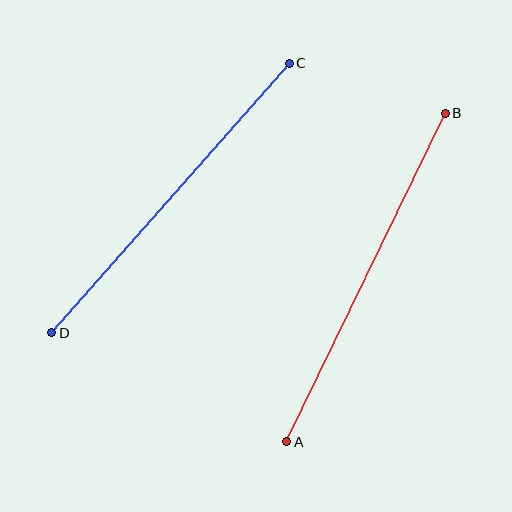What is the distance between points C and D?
The distance is approximately 359 pixels.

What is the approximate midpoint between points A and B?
The midpoint is at approximately (366, 278) pixels.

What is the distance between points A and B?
The distance is approximately 365 pixels.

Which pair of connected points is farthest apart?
Points A and B are farthest apart.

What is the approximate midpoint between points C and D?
The midpoint is at approximately (171, 198) pixels.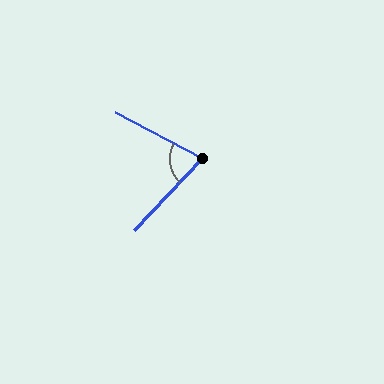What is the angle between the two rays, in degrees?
Approximately 74 degrees.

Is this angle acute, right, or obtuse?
It is acute.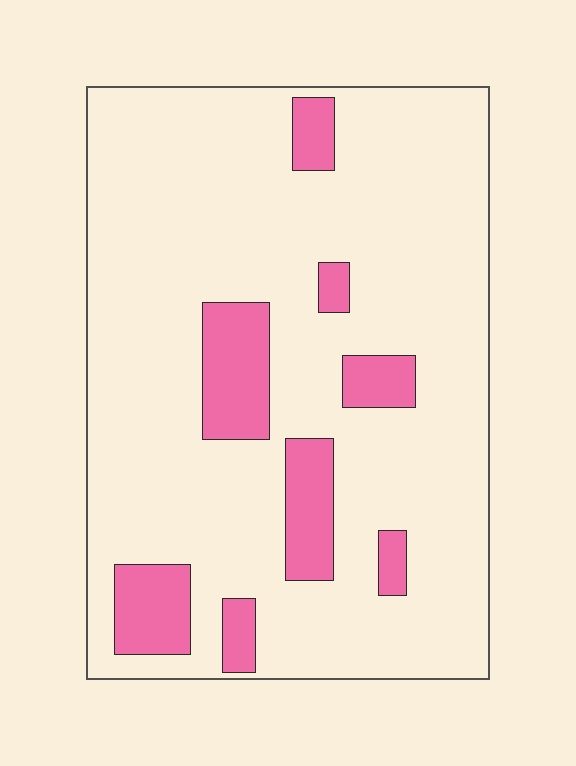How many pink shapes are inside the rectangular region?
8.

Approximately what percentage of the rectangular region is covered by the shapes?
Approximately 15%.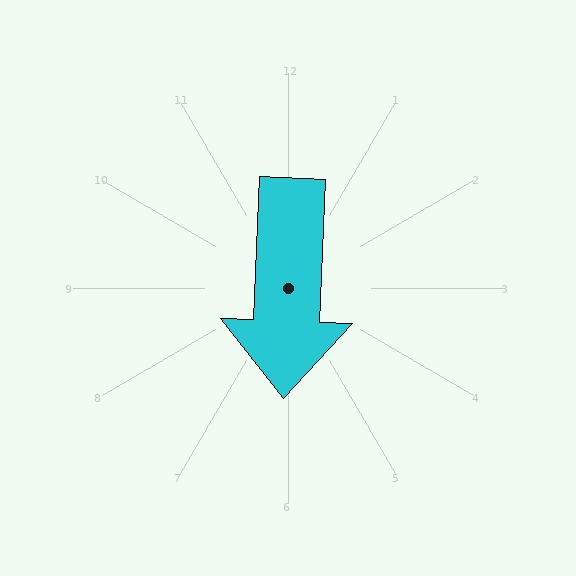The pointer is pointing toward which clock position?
Roughly 6 o'clock.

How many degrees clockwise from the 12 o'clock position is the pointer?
Approximately 183 degrees.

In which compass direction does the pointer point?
South.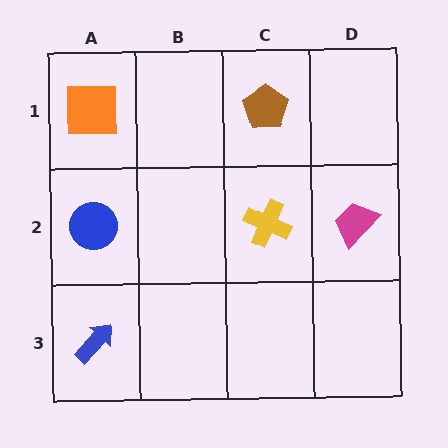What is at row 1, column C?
A brown pentagon.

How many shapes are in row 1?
2 shapes.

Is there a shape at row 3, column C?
No, that cell is empty.